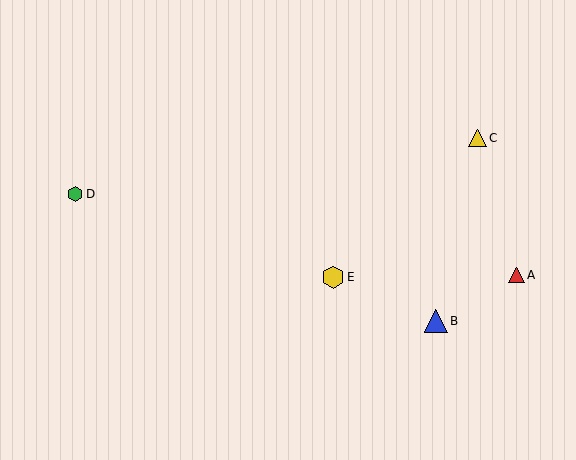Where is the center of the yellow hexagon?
The center of the yellow hexagon is at (333, 277).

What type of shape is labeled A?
Shape A is a red triangle.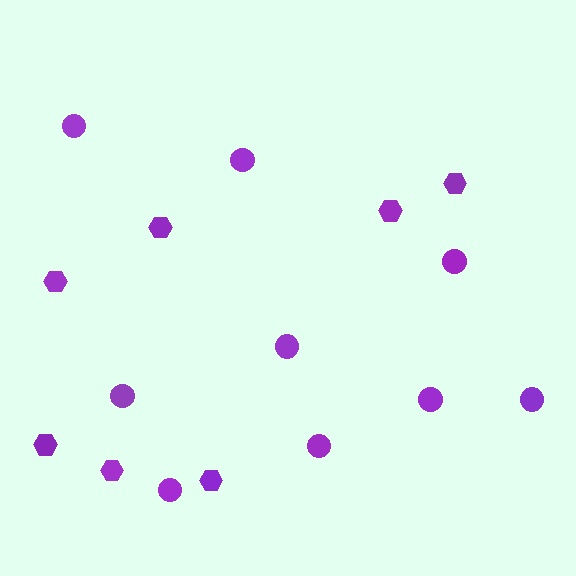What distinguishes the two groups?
There are 2 groups: one group of circles (9) and one group of hexagons (7).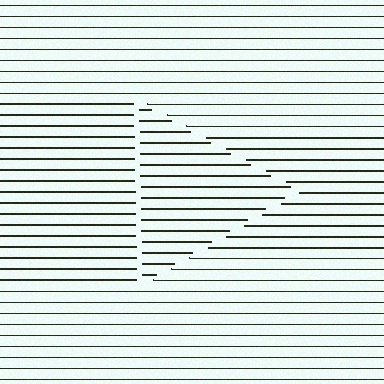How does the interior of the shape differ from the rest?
The interior of the shape contains the same grating, shifted by half a period — the contour is defined by the phase discontinuity where line-ends from the inner and outer gratings abut.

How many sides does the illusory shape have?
3 sides — the line-ends trace a triangle.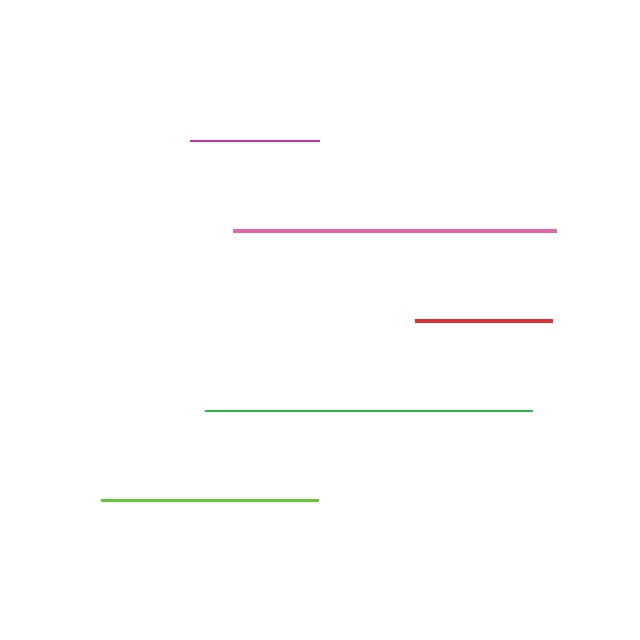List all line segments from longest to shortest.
From longest to shortest: green, pink, lime, red, magenta.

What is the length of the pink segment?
The pink segment is approximately 323 pixels long.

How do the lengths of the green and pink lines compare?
The green and pink lines are approximately the same length.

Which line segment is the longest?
The green line is the longest at approximately 327 pixels.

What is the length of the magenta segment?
The magenta segment is approximately 129 pixels long.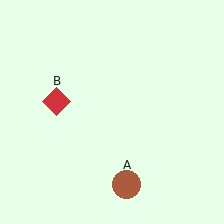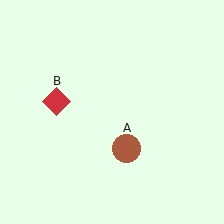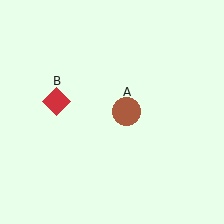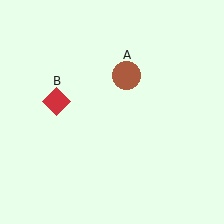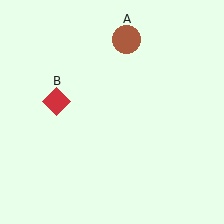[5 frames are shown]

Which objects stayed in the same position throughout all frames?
Red diamond (object B) remained stationary.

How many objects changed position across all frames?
1 object changed position: brown circle (object A).